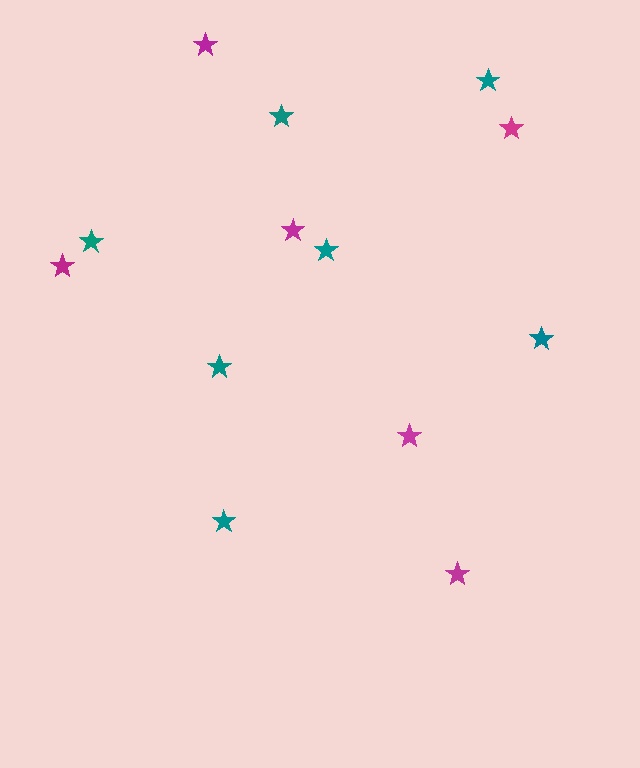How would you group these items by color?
There are 2 groups: one group of magenta stars (6) and one group of teal stars (7).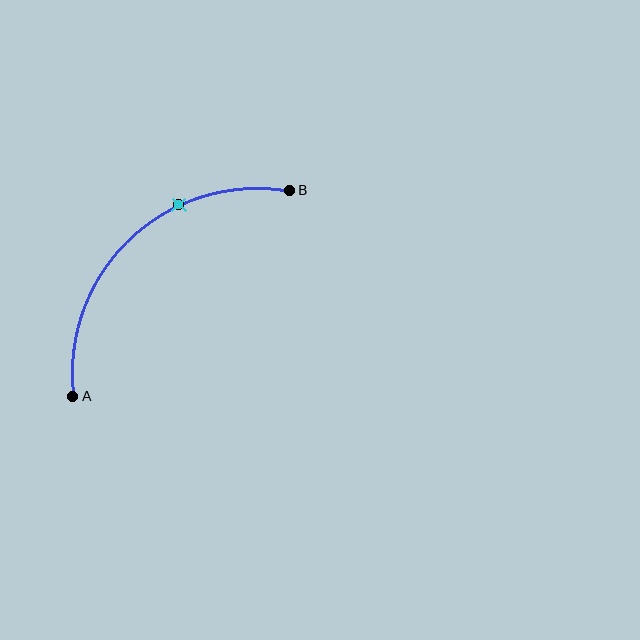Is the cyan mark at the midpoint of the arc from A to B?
No. The cyan mark lies on the arc but is closer to endpoint B. The arc midpoint would be at the point on the curve equidistant along the arc from both A and B.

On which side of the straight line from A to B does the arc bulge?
The arc bulges above and to the left of the straight line connecting A and B.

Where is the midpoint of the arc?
The arc midpoint is the point on the curve farthest from the straight line joining A and B. It sits above and to the left of that line.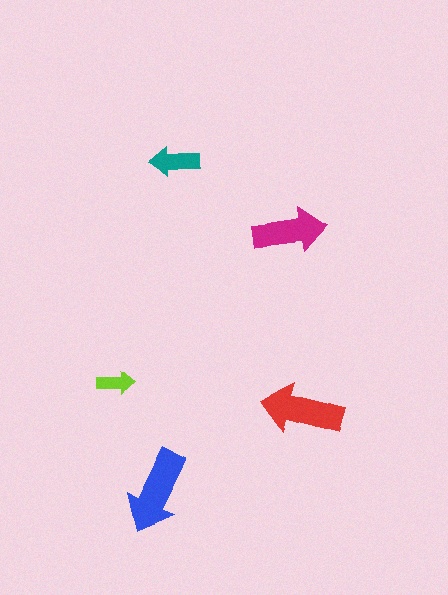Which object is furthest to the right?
The red arrow is rightmost.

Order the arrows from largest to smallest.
the blue one, the red one, the magenta one, the teal one, the lime one.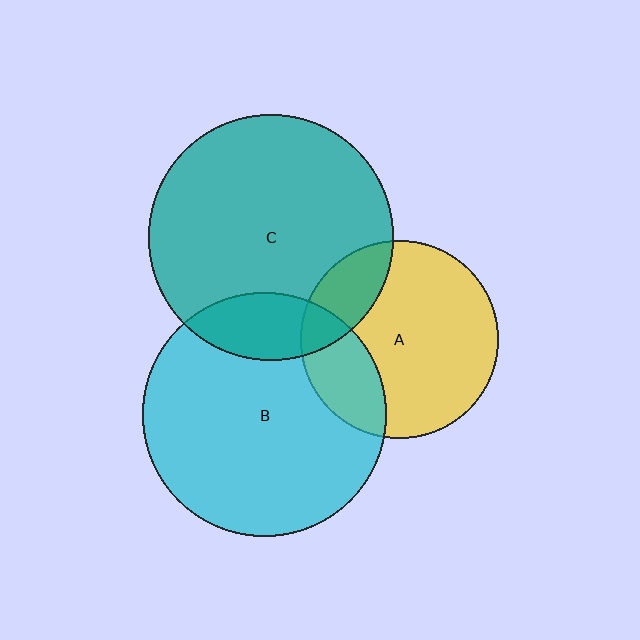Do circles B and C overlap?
Yes.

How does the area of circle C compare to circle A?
Approximately 1.5 times.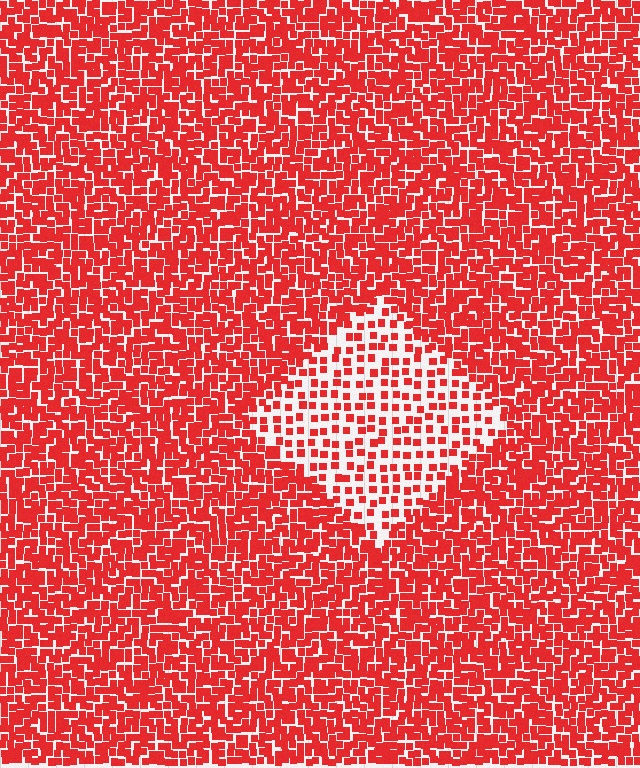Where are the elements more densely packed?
The elements are more densely packed outside the diamond boundary.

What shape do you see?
I see a diamond.